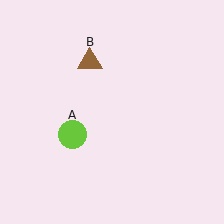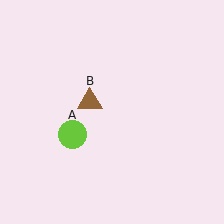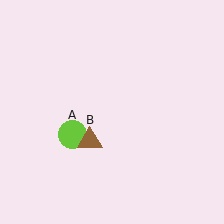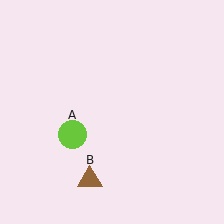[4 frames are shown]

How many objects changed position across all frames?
1 object changed position: brown triangle (object B).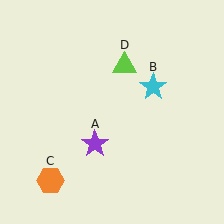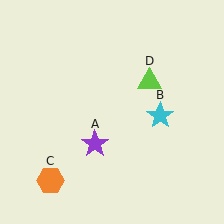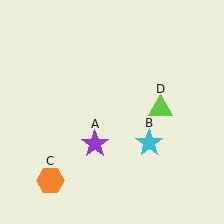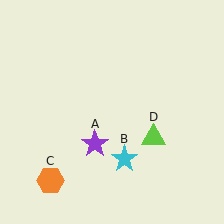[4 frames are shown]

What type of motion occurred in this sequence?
The cyan star (object B), lime triangle (object D) rotated clockwise around the center of the scene.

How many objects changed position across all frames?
2 objects changed position: cyan star (object B), lime triangle (object D).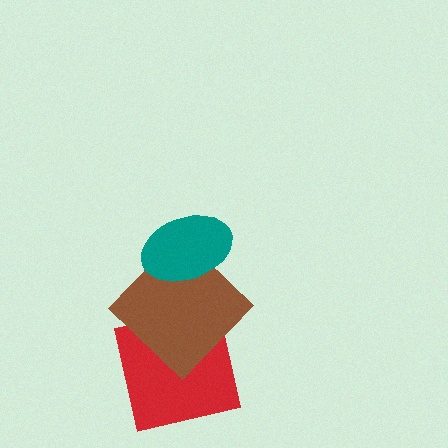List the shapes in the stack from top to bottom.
From top to bottom: the teal ellipse, the brown diamond, the red square.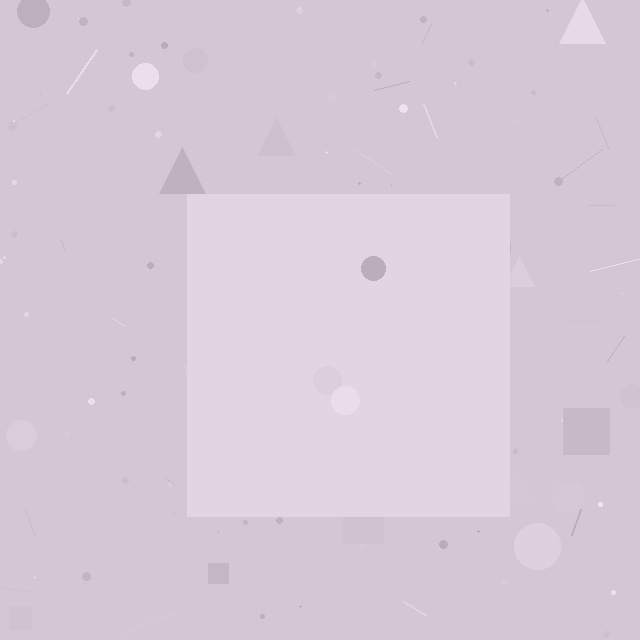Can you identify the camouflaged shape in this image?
The camouflaged shape is a square.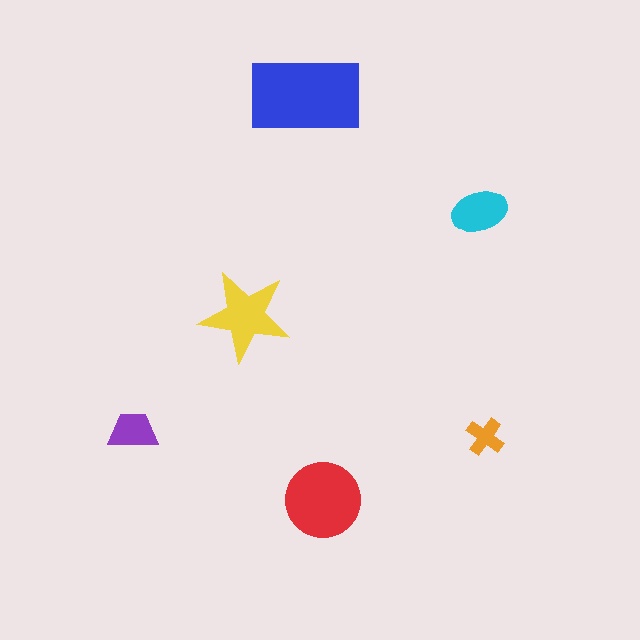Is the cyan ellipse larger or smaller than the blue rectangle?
Smaller.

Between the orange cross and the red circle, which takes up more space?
The red circle.